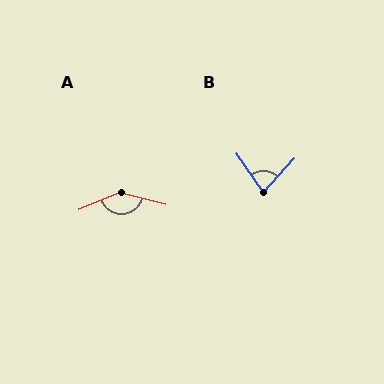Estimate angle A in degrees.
Approximately 143 degrees.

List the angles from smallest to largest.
B (76°), A (143°).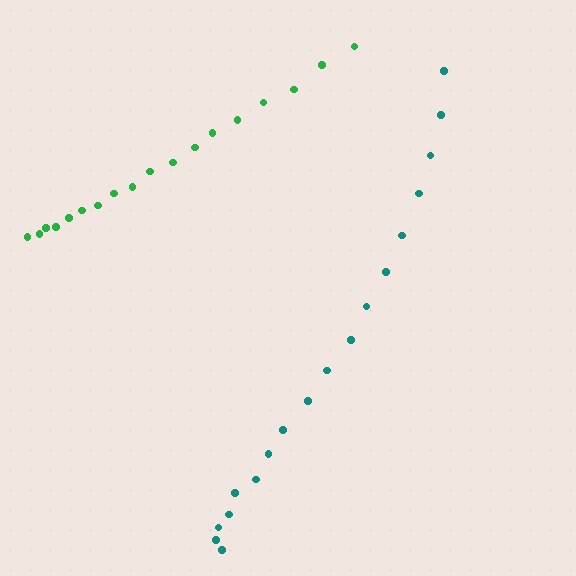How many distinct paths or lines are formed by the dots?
There are 2 distinct paths.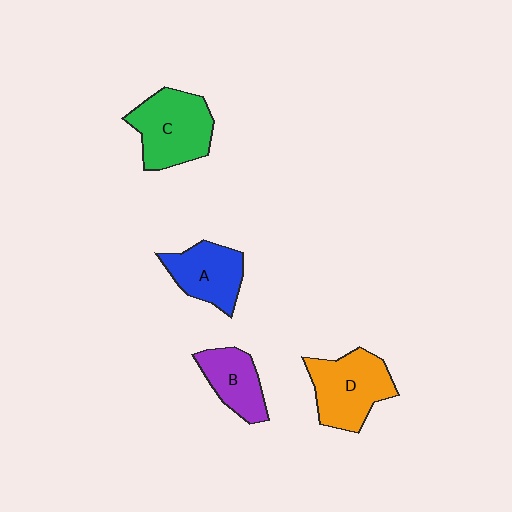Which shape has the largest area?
Shape C (green).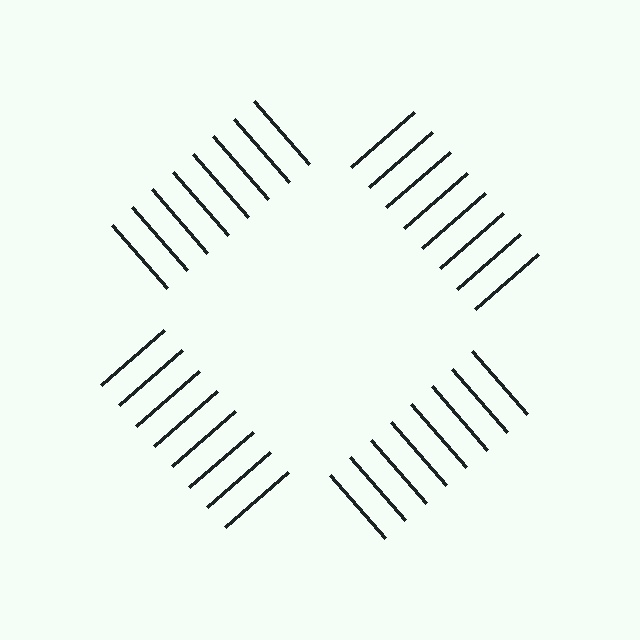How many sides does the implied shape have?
4 sides — the line-ends trace a square.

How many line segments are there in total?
32 — 8 along each of the 4 edges.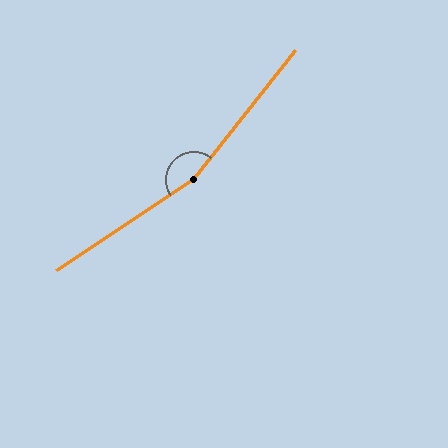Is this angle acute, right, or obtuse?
It is obtuse.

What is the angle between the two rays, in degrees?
Approximately 162 degrees.